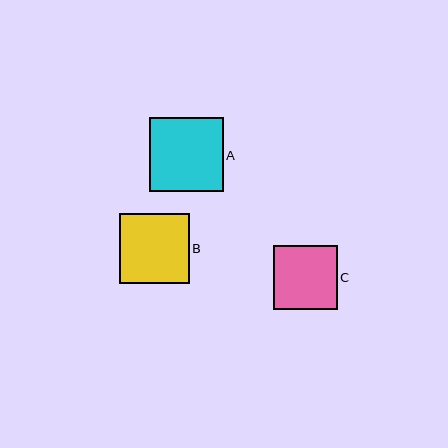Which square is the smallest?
Square C is the smallest with a size of approximately 64 pixels.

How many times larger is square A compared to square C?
Square A is approximately 1.2 times the size of square C.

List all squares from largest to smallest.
From largest to smallest: A, B, C.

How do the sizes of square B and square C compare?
Square B and square C are approximately the same size.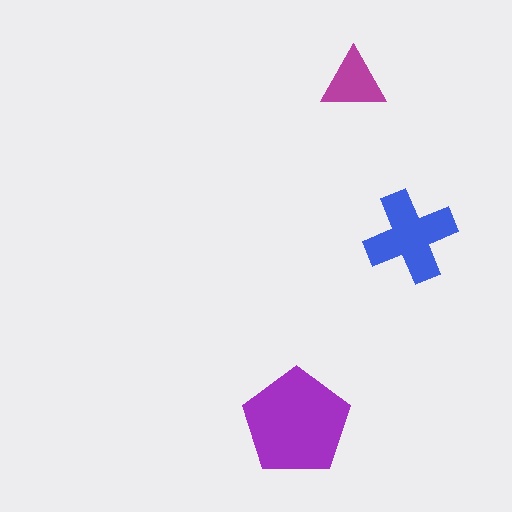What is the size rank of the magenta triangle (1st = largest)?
3rd.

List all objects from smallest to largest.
The magenta triangle, the blue cross, the purple pentagon.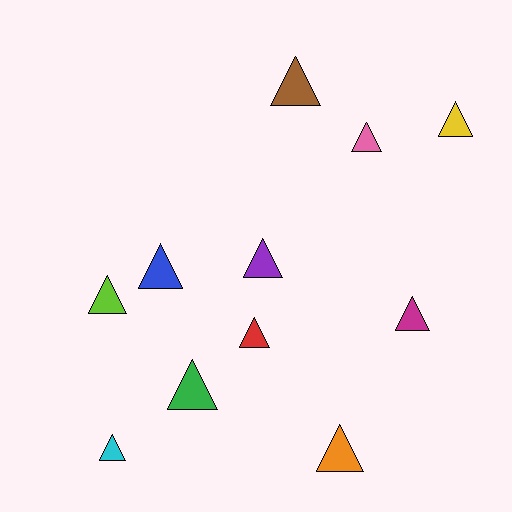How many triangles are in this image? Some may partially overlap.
There are 11 triangles.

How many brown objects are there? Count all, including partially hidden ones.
There is 1 brown object.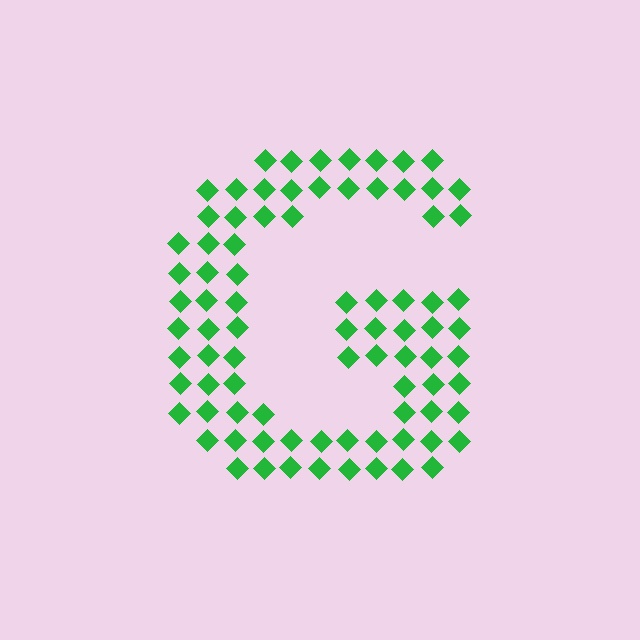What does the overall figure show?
The overall figure shows the letter G.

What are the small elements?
The small elements are diamonds.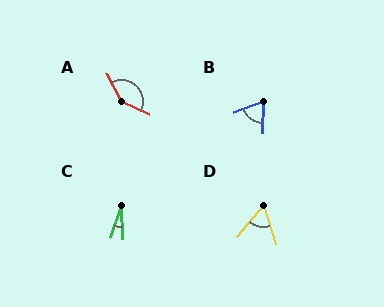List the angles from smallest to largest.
C (20°), D (57°), B (70°), A (141°).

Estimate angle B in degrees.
Approximately 70 degrees.